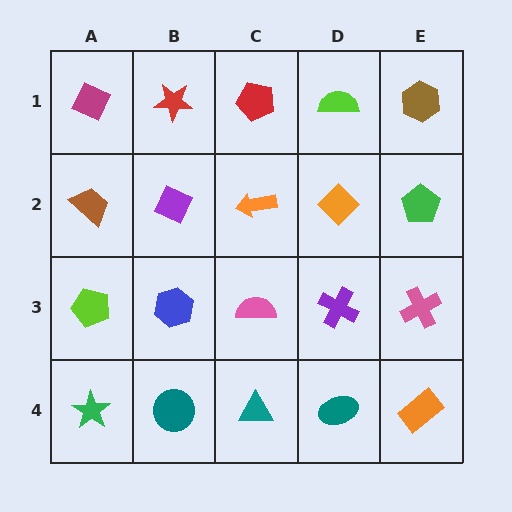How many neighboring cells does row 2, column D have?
4.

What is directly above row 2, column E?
A brown hexagon.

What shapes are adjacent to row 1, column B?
A purple diamond (row 2, column B), a magenta diamond (row 1, column A), a red pentagon (row 1, column C).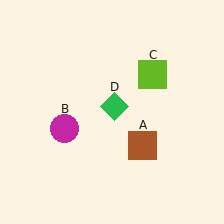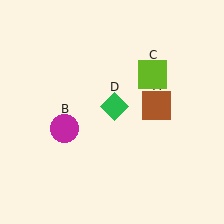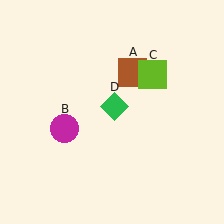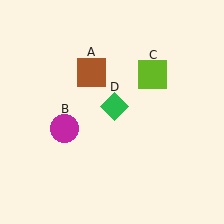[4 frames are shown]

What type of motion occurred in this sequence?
The brown square (object A) rotated counterclockwise around the center of the scene.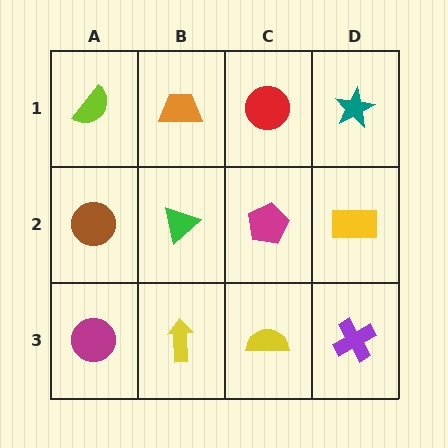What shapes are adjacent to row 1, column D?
A yellow rectangle (row 2, column D), a red circle (row 1, column C).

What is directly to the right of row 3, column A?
A yellow arrow.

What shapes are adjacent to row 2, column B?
An orange trapezoid (row 1, column B), a yellow arrow (row 3, column B), a brown circle (row 2, column A), a magenta pentagon (row 2, column C).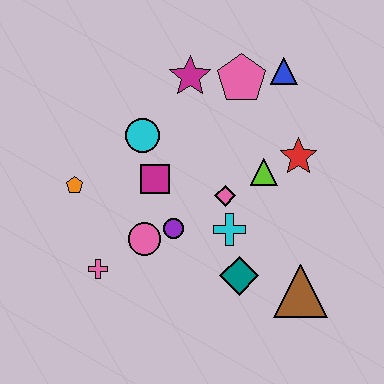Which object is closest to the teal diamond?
The cyan cross is closest to the teal diamond.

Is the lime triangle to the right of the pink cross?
Yes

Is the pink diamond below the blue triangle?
Yes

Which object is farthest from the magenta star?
The brown triangle is farthest from the magenta star.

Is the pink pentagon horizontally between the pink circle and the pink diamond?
No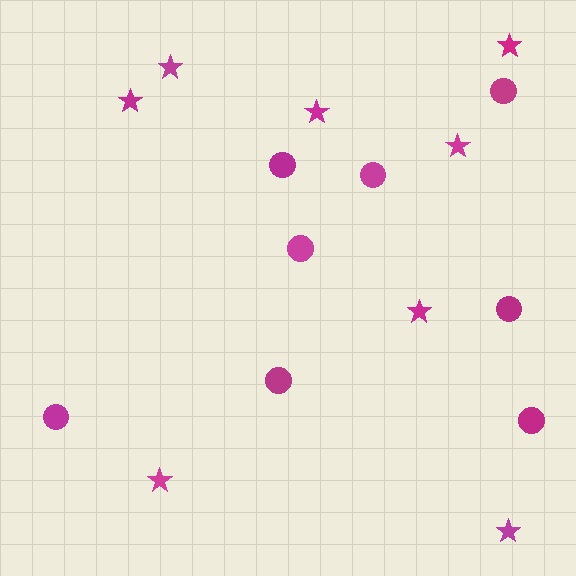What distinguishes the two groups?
There are 2 groups: one group of circles (8) and one group of stars (8).